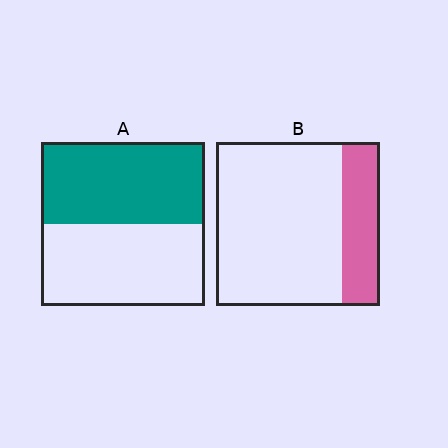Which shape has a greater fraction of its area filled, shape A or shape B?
Shape A.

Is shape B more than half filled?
No.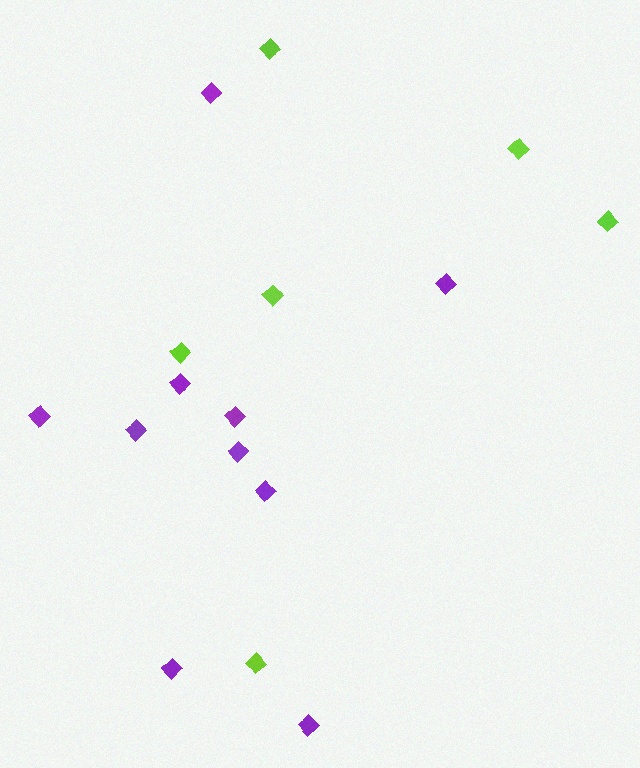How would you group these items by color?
There are 2 groups: one group of lime diamonds (6) and one group of purple diamonds (10).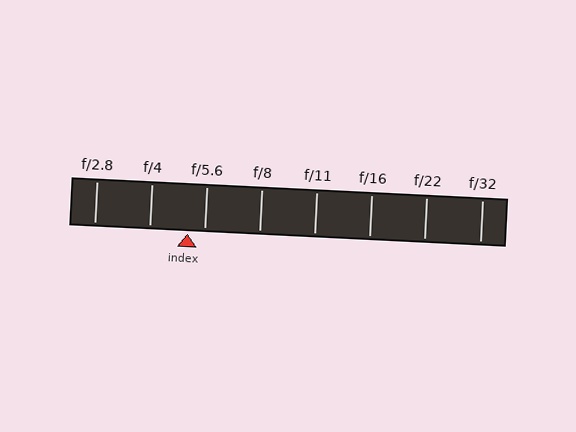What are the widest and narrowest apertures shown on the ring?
The widest aperture shown is f/2.8 and the narrowest is f/32.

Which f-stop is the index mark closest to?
The index mark is closest to f/5.6.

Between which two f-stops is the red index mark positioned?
The index mark is between f/4 and f/5.6.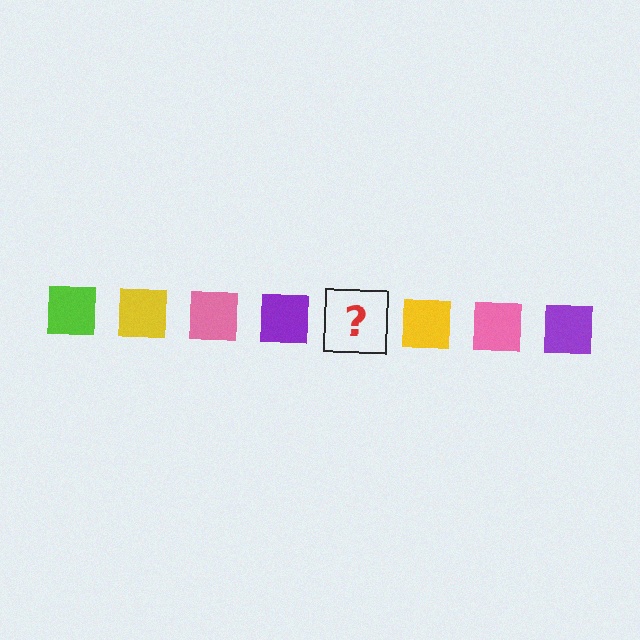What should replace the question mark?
The question mark should be replaced with a lime square.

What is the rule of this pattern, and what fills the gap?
The rule is that the pattern cycles through lime, yellow, pink, purple squares. The gap should be filled with a lime square.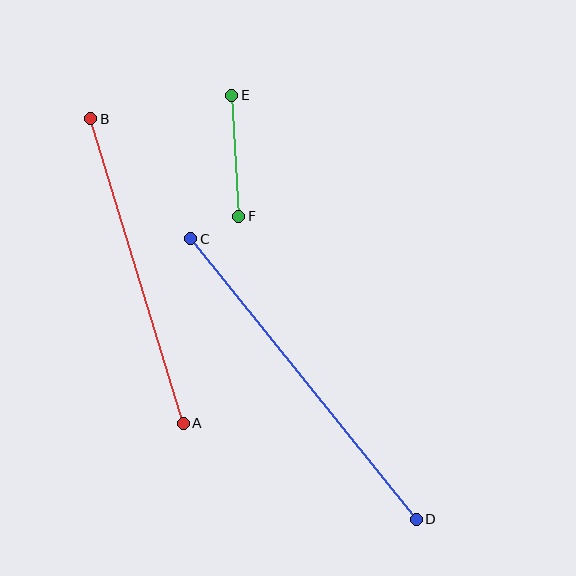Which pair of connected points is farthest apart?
Points C and D are farthest apart.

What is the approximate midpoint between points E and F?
The midpoint is at approximately (235, 156) pixels.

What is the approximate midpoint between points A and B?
The midpoint is at approximately (137, 271) pixels.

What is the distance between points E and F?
The distance is approximately 121 pixels.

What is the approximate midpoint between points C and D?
The midpoint is at approximately (304, 379) pixels.